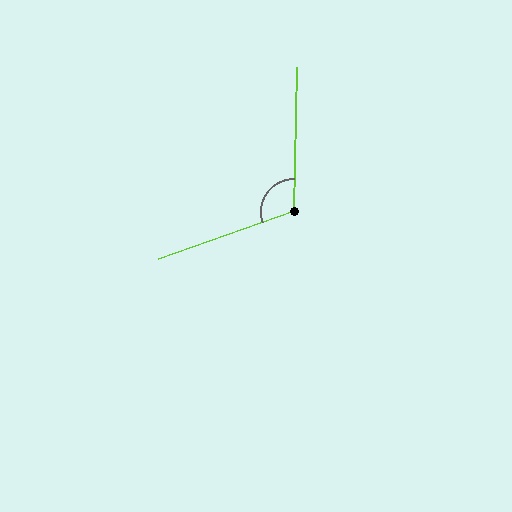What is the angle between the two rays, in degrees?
Approximately 110 degrees.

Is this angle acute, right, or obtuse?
It is obtuse.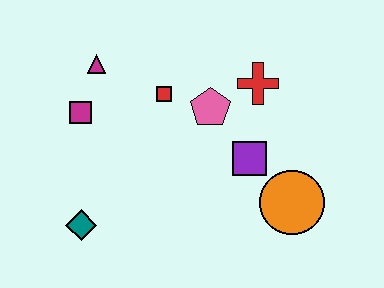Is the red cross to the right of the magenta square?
Yes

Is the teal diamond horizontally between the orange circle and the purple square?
No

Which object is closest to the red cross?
The pink pentagon is closest to the red cross.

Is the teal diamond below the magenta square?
Yes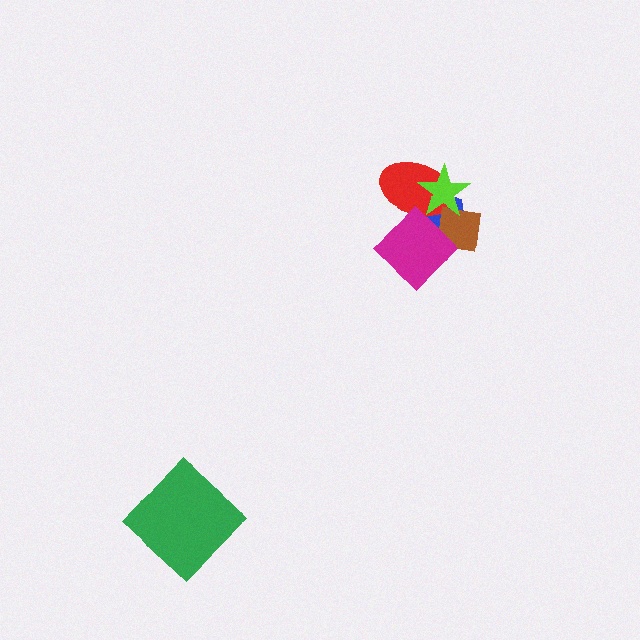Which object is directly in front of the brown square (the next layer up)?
The lime star is directly in front of the brown square.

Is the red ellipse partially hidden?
Yes, it is partially covered by another shape.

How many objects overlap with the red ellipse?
4 objects overlap with the red ellipse.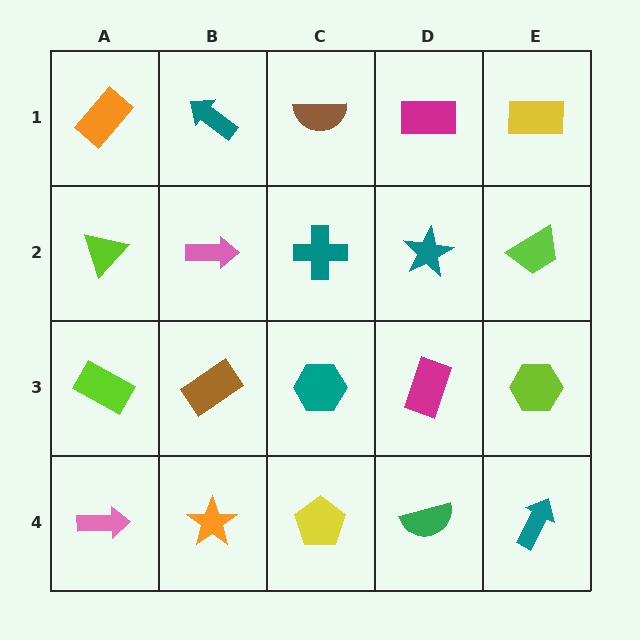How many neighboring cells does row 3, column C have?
4.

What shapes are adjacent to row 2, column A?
An orange rectangle (row 1, column A), a lime rectangle (row 3, column A), a pink arrow (row 2, column B).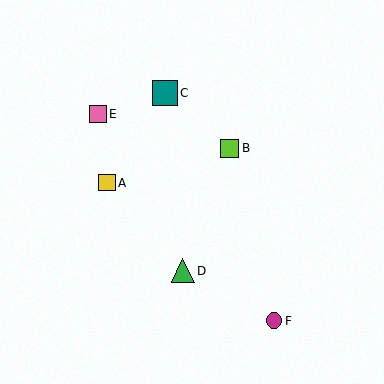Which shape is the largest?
The teal square (labeled C) is the largest.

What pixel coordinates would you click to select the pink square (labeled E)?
Click at (98, 114) to select the pink square E.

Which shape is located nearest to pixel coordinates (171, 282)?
The green triangle (labeled D) at (183, 271) is nearest to that location.